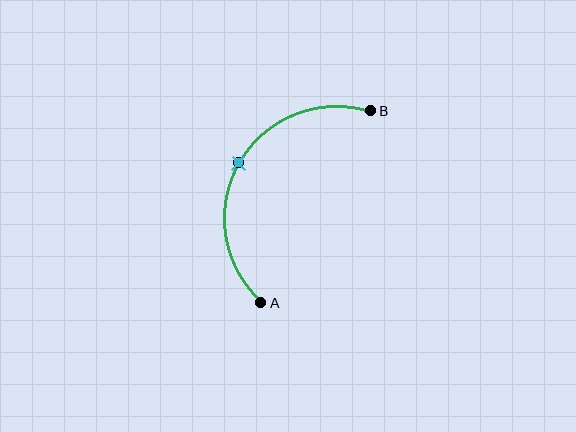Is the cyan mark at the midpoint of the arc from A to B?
Yes. The cyan mark lies on the arc at equal arc-length from both A and B — it is the arc midpoint.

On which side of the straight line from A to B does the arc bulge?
The arc bulges to the left of the straight line connecting A and B.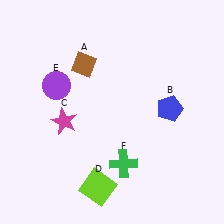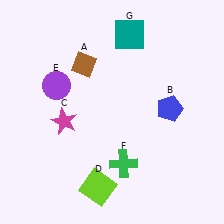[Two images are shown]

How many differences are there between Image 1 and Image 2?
There is 1 difference between the two images.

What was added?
A teal square (G) was added in Image 2.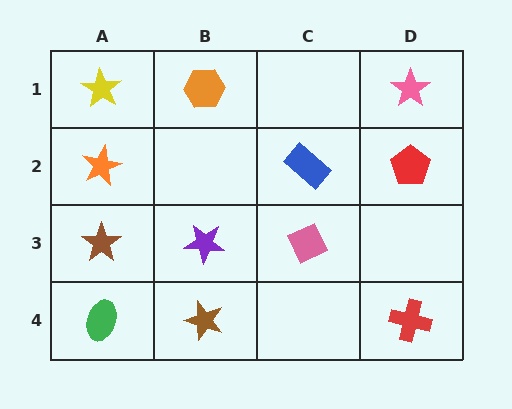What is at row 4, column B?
A brown star.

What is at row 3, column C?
A pink diamond.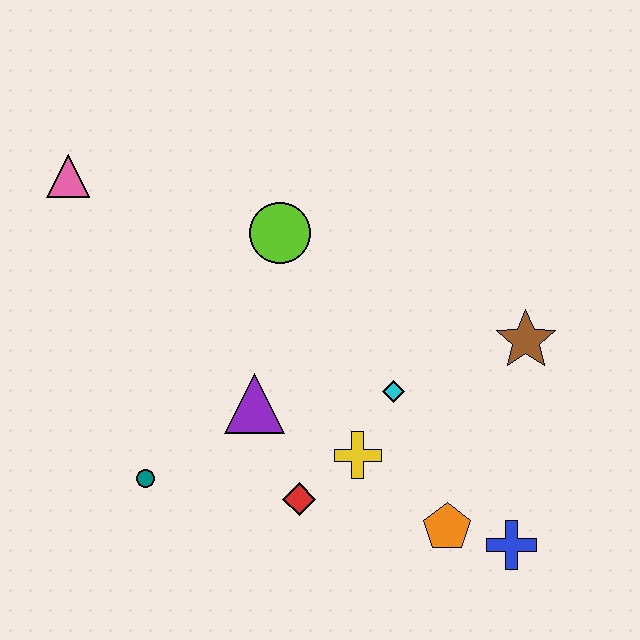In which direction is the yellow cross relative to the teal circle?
The yellow cross is to the right of the teal circle.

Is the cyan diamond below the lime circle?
Yes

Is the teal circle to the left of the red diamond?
Yes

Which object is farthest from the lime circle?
The blue cross is farthest from the lime circle.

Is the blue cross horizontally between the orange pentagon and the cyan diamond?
No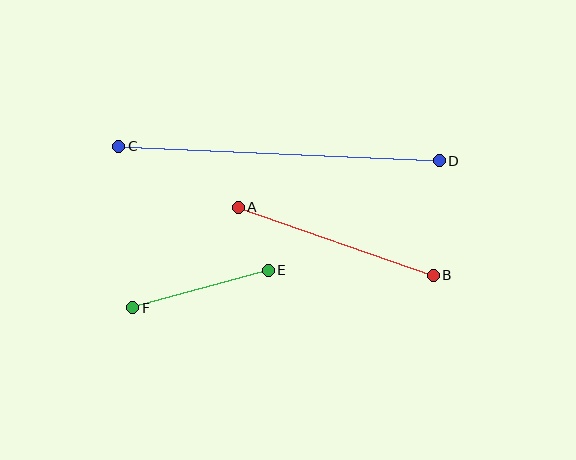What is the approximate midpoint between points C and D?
The midpoint is at approximately (279, 154) pixels.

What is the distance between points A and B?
The distance is approximately 206 pixels.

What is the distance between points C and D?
The distance is approximately 321 pixels.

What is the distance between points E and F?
The distance is approximately 141 pixels.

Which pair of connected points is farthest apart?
Points C and D are farthest apart.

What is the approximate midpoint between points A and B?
The midpoint is at approximately (336, 241) pixels.